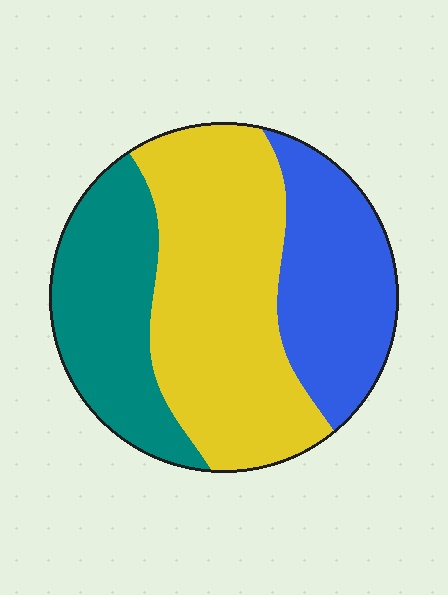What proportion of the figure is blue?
Blue covers about 25% of the figure.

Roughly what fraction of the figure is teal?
Teal covers around 25% of the figure.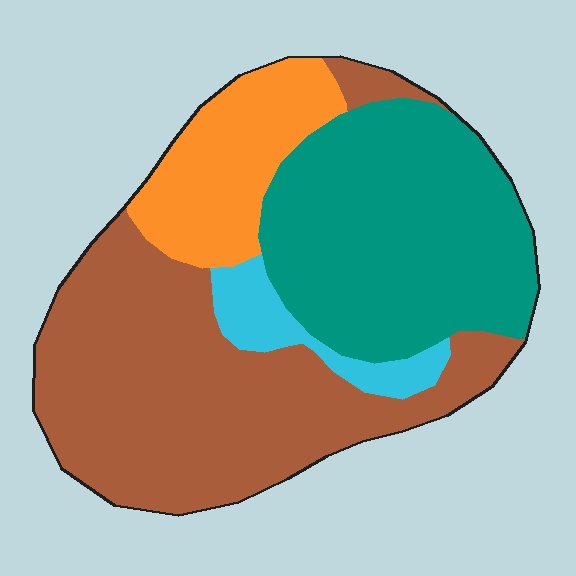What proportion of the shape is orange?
Orange covers 15% of the shape.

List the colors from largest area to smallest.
From largest to smallest: brown, teal, orange, cyan.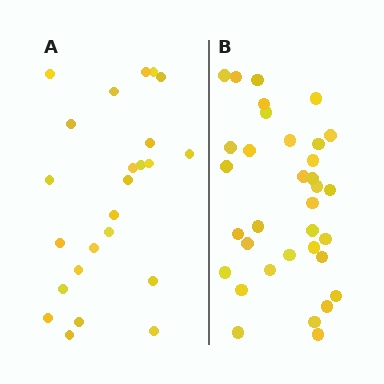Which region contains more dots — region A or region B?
Region B (the right region) has more dots.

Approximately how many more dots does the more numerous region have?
Region B has roughly 10 or so more dots than region A.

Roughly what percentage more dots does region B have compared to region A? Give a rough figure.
About 40% more.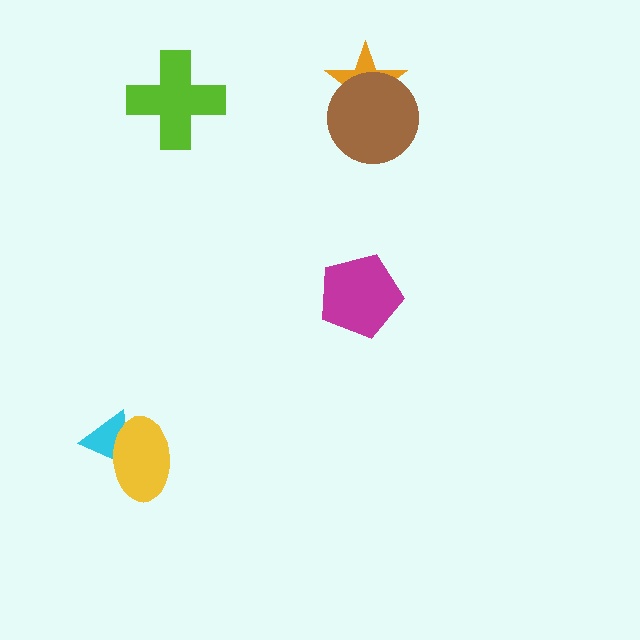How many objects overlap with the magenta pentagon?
0 objects overlap with the magenta pentagon.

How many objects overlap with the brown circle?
1 object overlaps with the brown circle.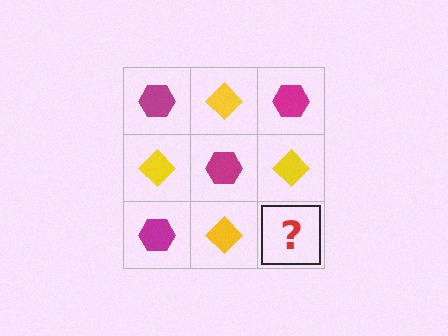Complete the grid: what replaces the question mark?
The question mark should be replaced with a magenta hexagon.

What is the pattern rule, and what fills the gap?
The rule is that it alternates magenta hexagon and yellow diamond in a checkerboard pattern. The gap should be filled with a magenta hexagon.